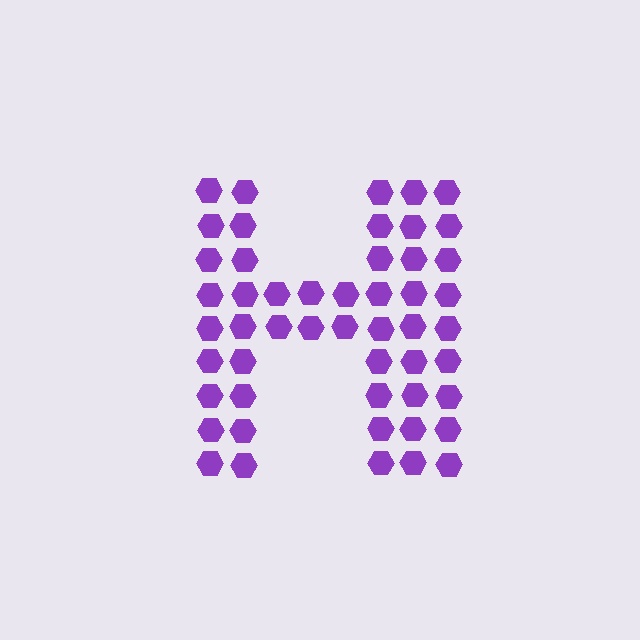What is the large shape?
The large shape is the letter H.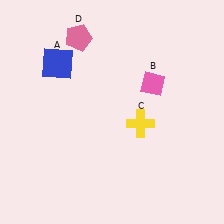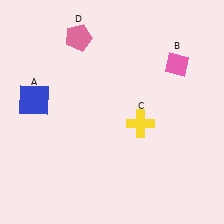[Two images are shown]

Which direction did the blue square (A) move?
The blue square (A) moved down.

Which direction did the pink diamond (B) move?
The pink diamond (B) moved right.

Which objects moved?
The objects that moved are: the blue square (A), the pink diamond (B).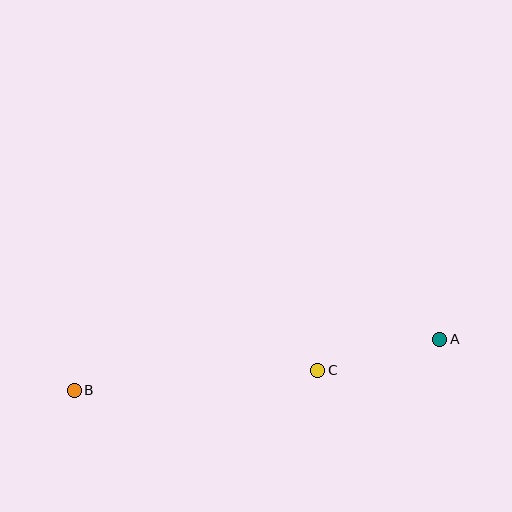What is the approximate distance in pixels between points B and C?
The distance between B and C is approximately 244 pixels.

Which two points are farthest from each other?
Points A and B are farthest from each other.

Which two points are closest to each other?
Points A and C are closest to each other.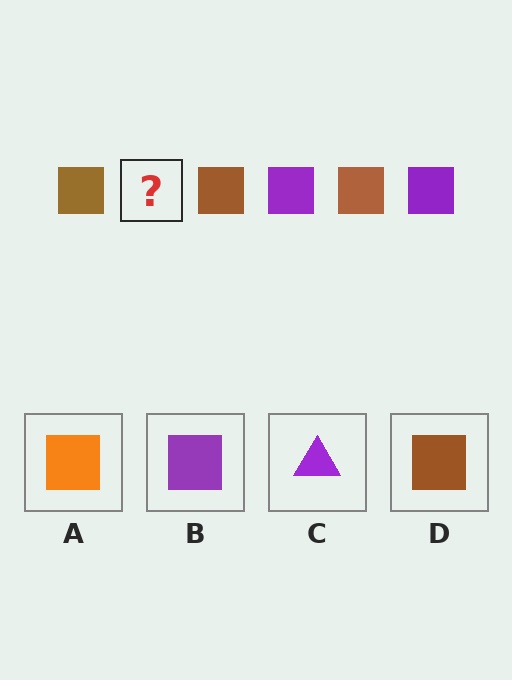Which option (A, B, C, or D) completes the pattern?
B.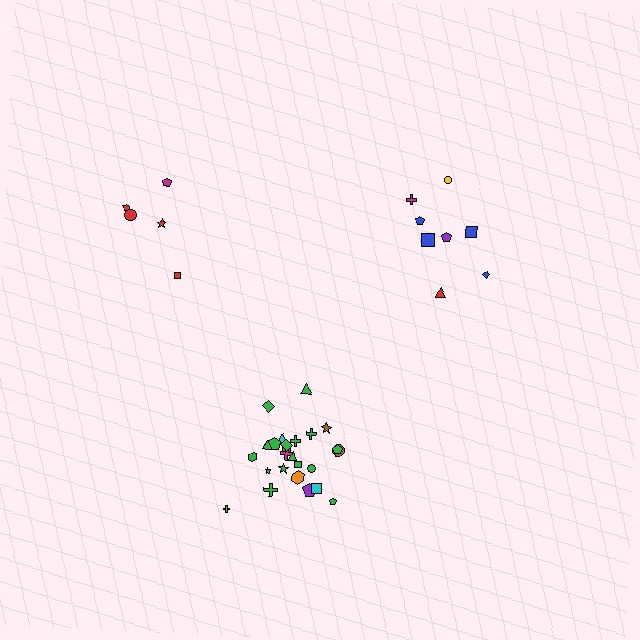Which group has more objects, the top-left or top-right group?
The top-right group.